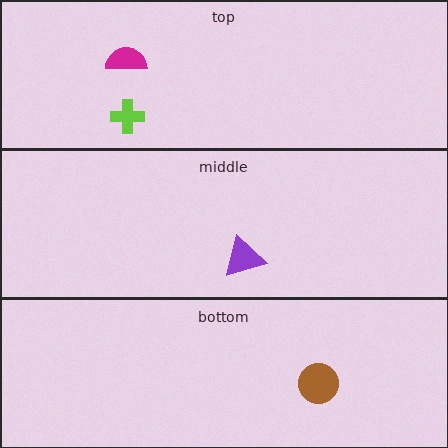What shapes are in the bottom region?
The brown circle.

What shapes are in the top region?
The lime cross, the magenta semicircle.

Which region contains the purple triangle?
The middle region.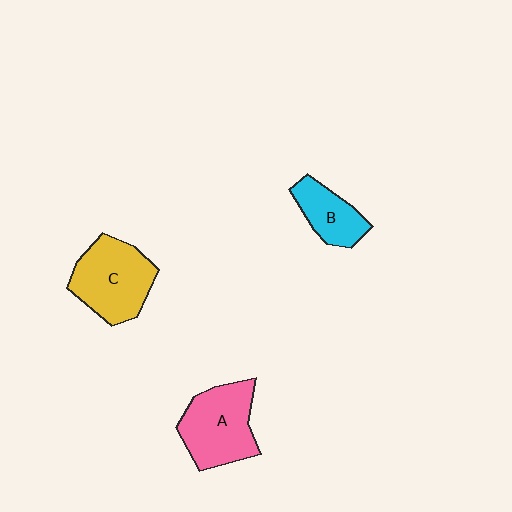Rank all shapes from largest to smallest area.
From largest to smallest: C (yellow), A (pink), B (cyan).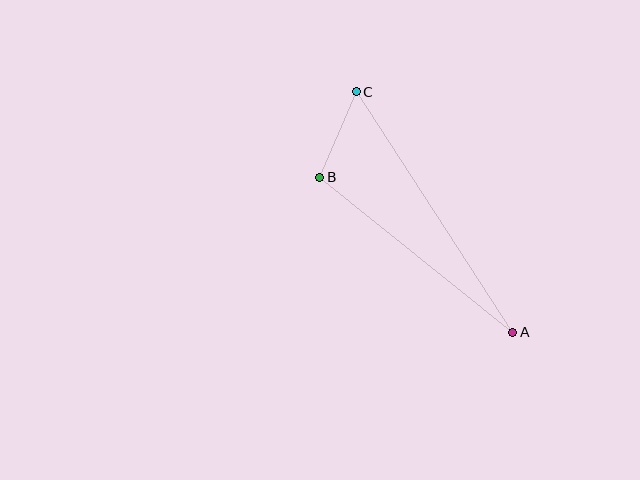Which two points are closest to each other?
Points B and C are closest to each other.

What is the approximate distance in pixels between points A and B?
The distance between A and B is approximately 248 pixels.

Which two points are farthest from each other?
Points A and C are farthest from each other.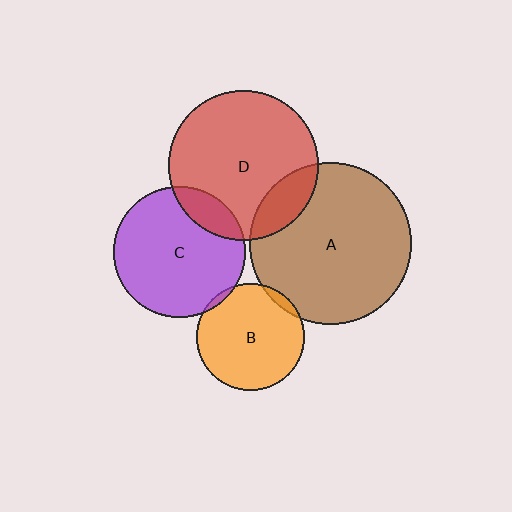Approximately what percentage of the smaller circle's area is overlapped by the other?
Approximately 5%.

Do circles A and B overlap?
Yes.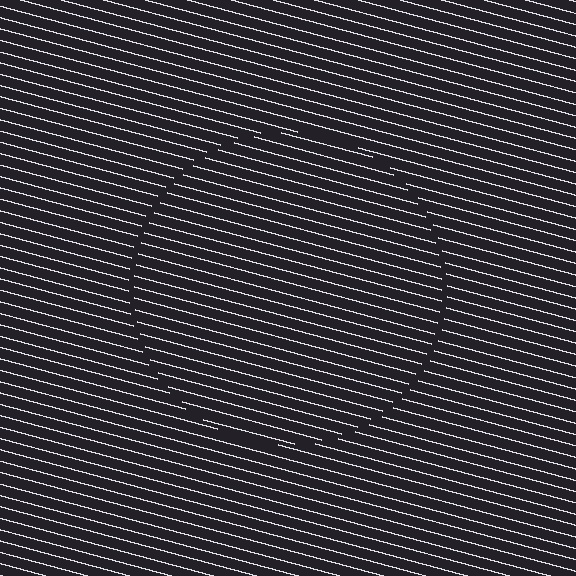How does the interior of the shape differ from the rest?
The interior of the shape contains the same grating, shifted by half a period — the contour is defined by the phase discontinuity where line-ends from the inner and outer gratings abut.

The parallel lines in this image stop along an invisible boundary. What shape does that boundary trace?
An illusory circle. The interior of the shape contains the same grating, shifted by half a period — the contour is defined by the phase discontinuity where line-ends from the inner and outer gratings abut.